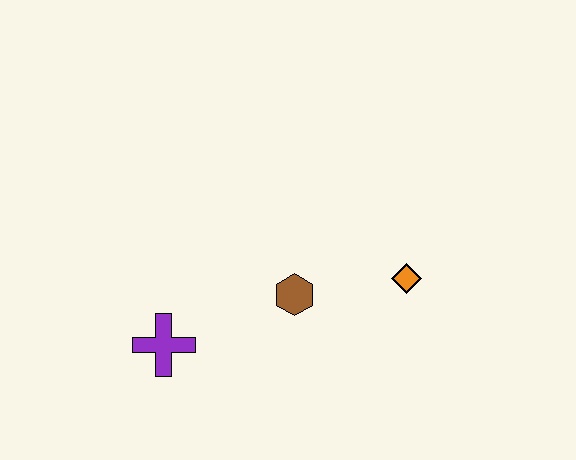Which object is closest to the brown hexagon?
The orange diamond is closest to the brown hexagon.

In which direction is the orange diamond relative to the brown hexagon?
The orange diamond is to the right of the brown hexagon.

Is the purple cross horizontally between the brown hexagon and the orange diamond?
No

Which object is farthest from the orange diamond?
The purple cross is farthest from the orange diamond.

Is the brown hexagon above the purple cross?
Yes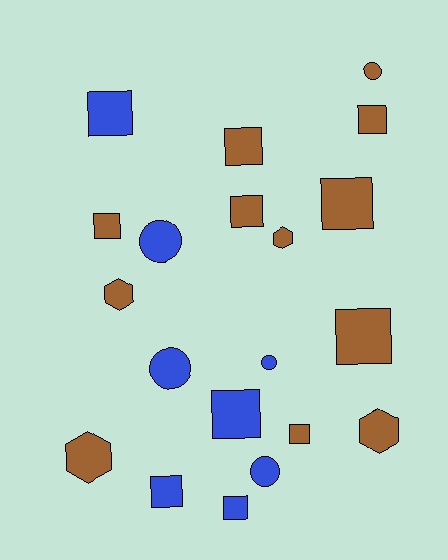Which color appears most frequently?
Brown, with 12 objects.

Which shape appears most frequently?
Square, with 11 objects.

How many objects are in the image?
There are 20 objects.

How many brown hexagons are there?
There are 4 brown hexagons.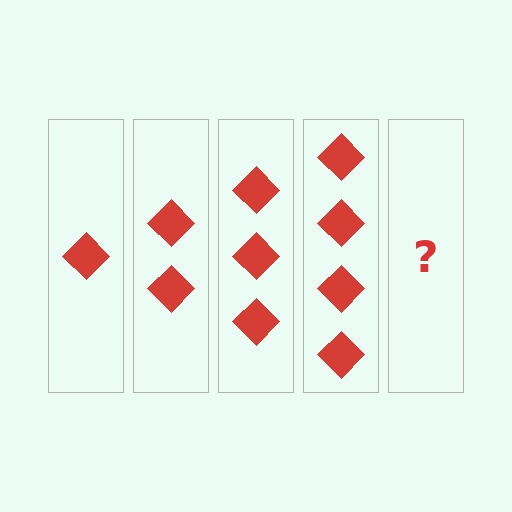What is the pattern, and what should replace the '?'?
The pattern is that each step adds one more diamond. The '?' should be 5 diamonds.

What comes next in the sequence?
The next element should be 5 diamonds.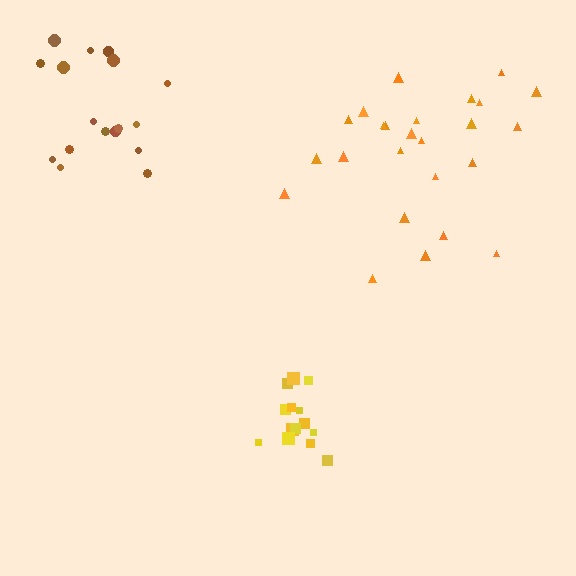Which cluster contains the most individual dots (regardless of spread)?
Orange (25).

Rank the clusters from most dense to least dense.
yellow, brown, orange.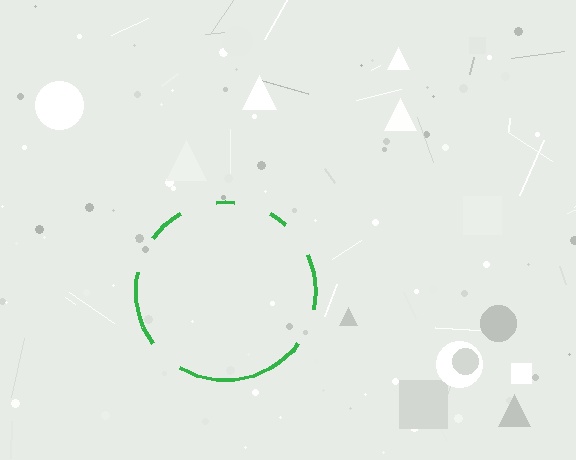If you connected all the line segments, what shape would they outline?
They would outline a circle.